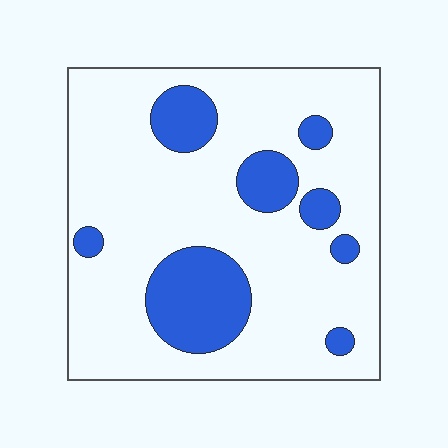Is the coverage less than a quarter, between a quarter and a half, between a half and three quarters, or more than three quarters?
Less than a quarter.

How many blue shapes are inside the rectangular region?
8.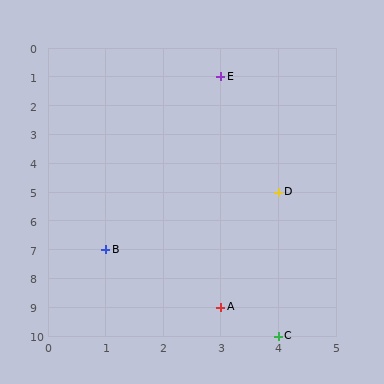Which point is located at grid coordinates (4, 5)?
Point D is at (4, 5).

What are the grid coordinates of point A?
Point A is at grid coordinates (3, 9).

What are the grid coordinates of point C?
Point C is at grid coordinates (4, 10).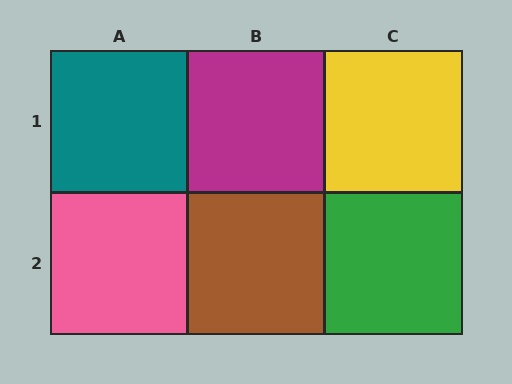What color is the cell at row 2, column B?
Brown.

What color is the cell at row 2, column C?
Green.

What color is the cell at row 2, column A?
Pink.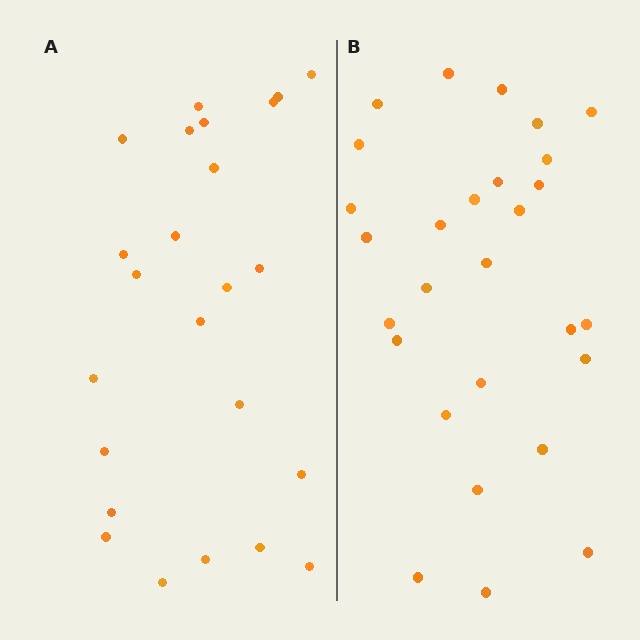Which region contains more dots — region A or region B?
Region B (the right region) has more dots.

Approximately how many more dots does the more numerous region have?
Region B has about 4 more dots than region A.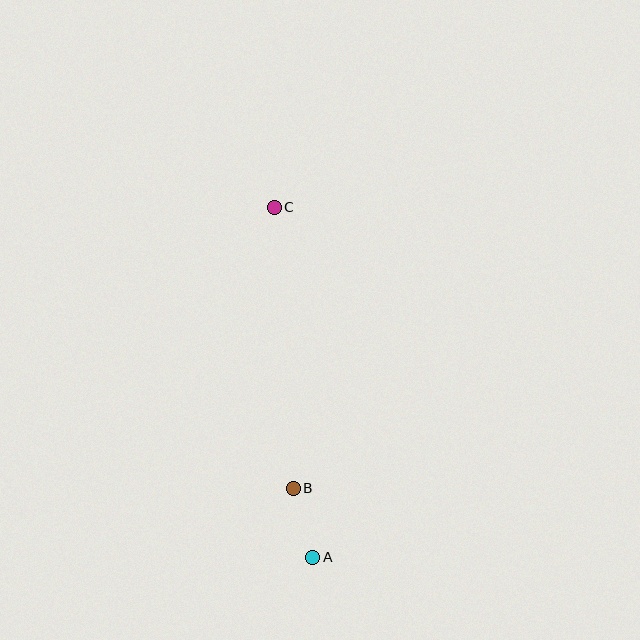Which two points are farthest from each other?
Points A and C are farthest from each other.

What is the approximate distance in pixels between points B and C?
The distance between B and C is approximately 282 pixels.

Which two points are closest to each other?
Points A and B are closest to each other.